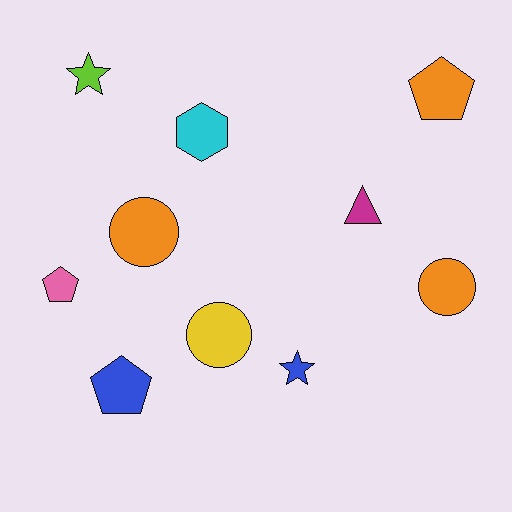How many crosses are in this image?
There are no crosses.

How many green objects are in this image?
There are no green objects.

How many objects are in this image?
There are 10 objects.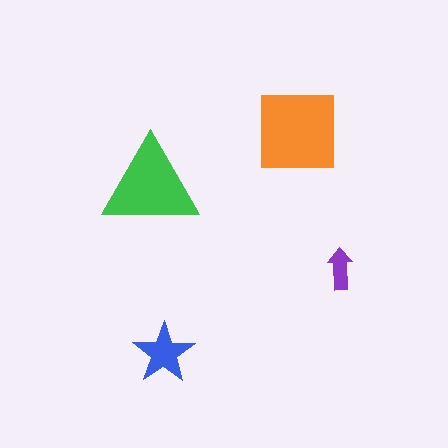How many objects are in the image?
There are 4 objects in the image.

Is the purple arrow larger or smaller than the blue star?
Smaller.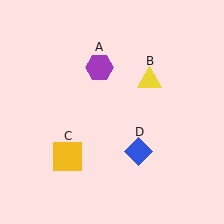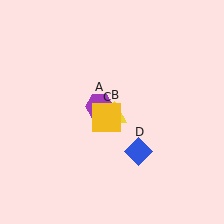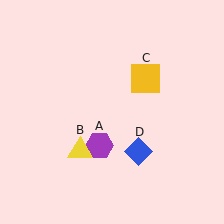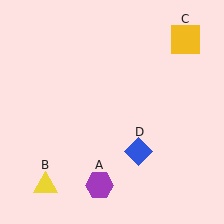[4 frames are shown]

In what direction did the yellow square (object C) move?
The yellow square (object C) moved up and to the right.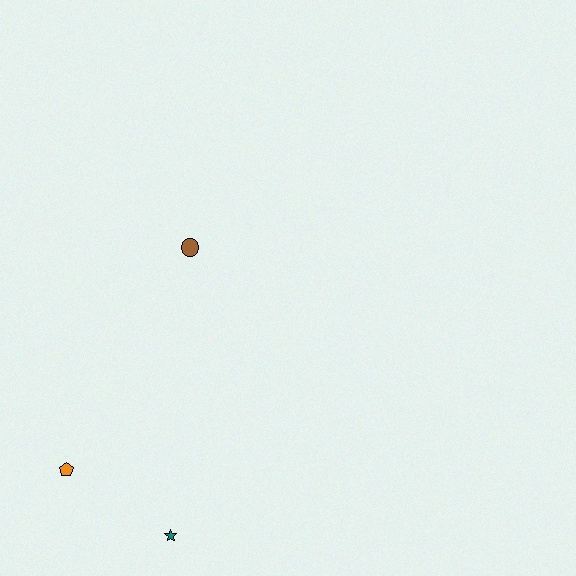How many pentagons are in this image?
There is 1 pentagon.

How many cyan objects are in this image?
There are no cyan objects.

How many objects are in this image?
There are 3 objects.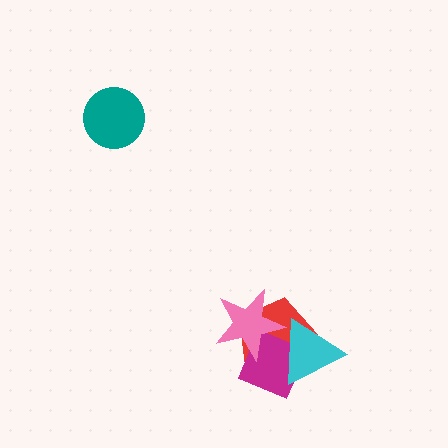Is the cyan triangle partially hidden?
No, no other shape covers it.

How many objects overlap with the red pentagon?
3 objects overlap with the red pentagon.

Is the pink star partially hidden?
Yes, it is partially covered by another shape.